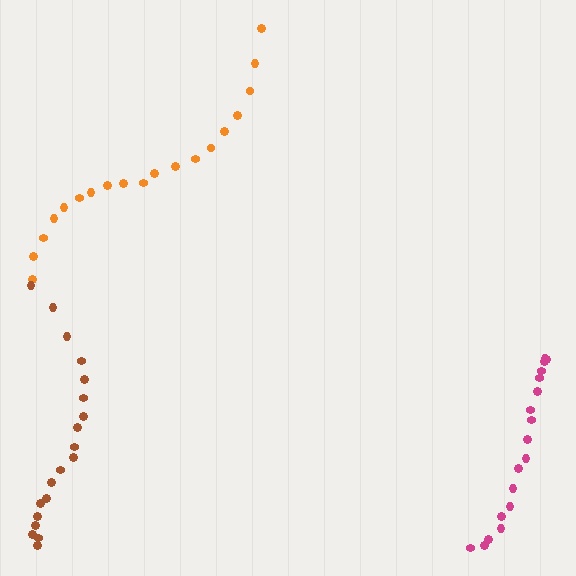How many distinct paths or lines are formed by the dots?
There are 3 distinct paths.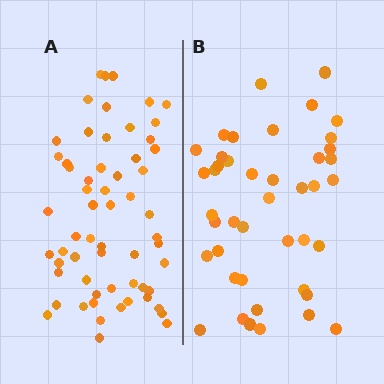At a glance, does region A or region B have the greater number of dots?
Region A (the left region) has more dots.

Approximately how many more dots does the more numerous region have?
Region A has approximately 15 more dots than region B.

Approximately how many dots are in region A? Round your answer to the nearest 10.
About 60 dots.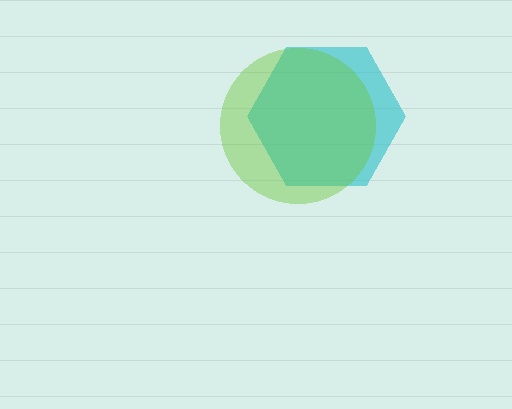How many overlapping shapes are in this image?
There are 2 overlapping shapes in the image.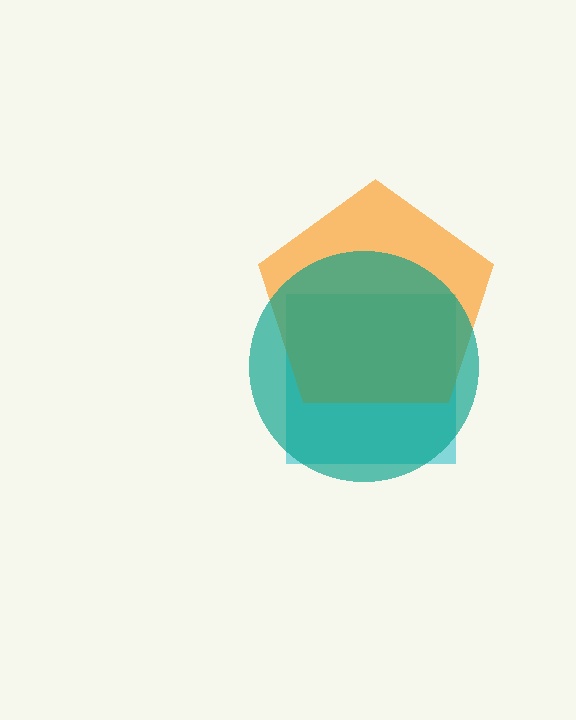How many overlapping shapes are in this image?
There are 3 overlapping shapes in the image.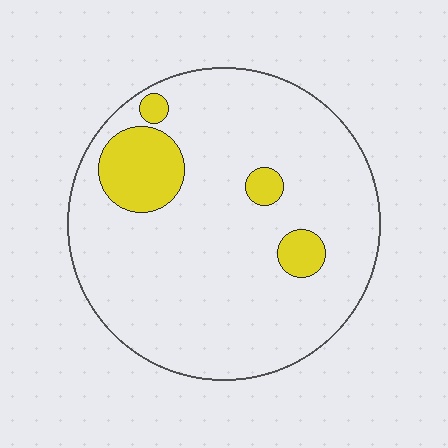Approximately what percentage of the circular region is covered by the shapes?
Approximately 15%.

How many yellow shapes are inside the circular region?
4.